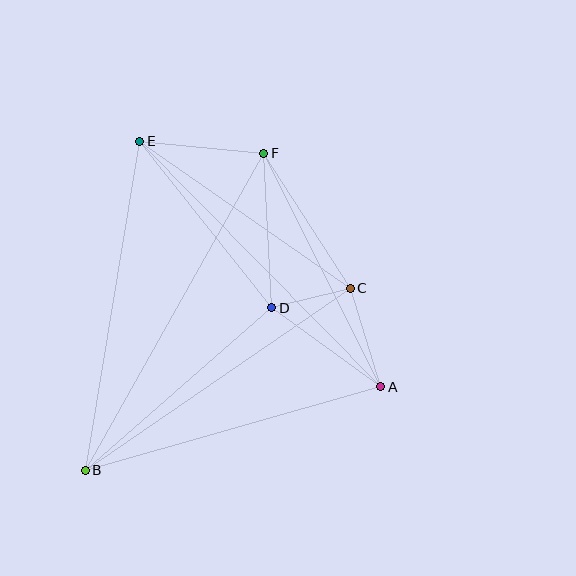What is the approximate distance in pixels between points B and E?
The distance between B and E is approximately 334 pixels.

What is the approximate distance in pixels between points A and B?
The distance between A and B is approximately 307 pixels.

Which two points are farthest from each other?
Points B and F are farthest from each other.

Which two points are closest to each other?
Points C and D are closest to each other.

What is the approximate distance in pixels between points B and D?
The distance between B and D is approximately 248 pixels.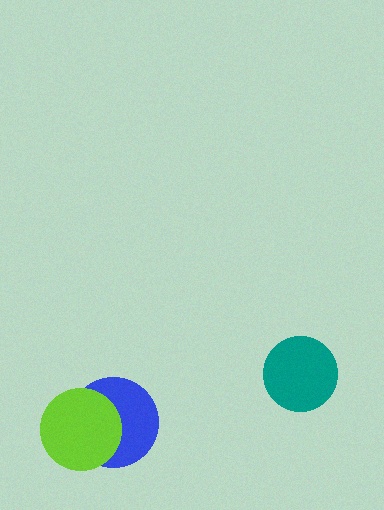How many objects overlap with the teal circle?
0 objects overlap with the teal circle.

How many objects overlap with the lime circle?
1 object overlaps with the lime circle.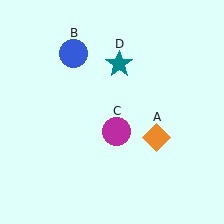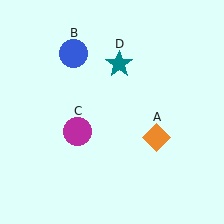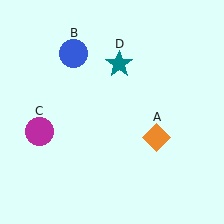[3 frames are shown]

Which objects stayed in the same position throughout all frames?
Orange diamond (object A) and blue circle (object B) and teal star (object D) remained stationary.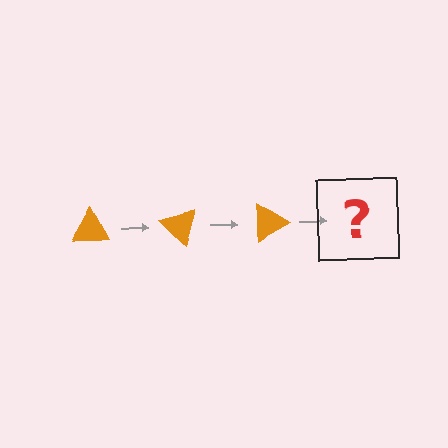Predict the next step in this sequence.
The next step is an orange triangle rotated 135 degrees.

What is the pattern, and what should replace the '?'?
The pattern is that the triangle rotates 45 degrees each step. The '?' should be an orange triangle rotated 135 degrees.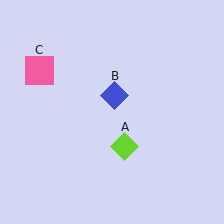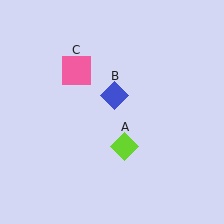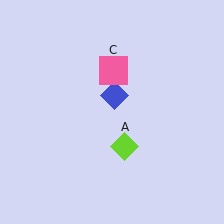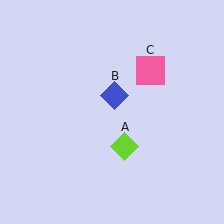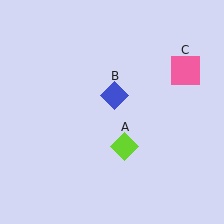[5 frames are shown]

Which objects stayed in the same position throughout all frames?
Lime diamond (object A) and blue diamond (object B) remained stationary.